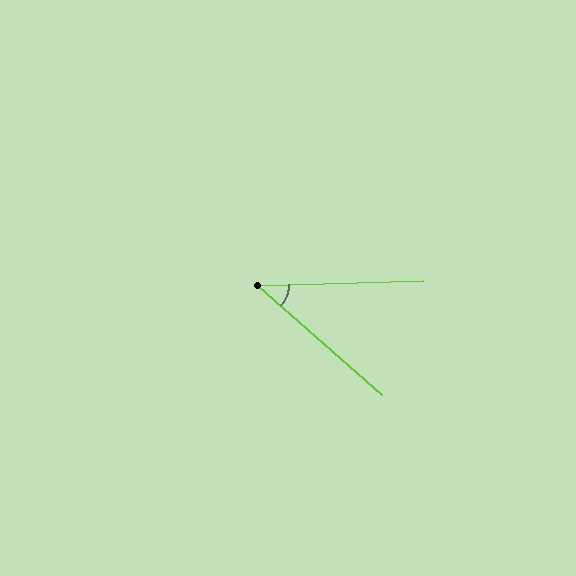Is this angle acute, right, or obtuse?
It is acute.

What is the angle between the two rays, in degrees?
Approximately 43 degrees.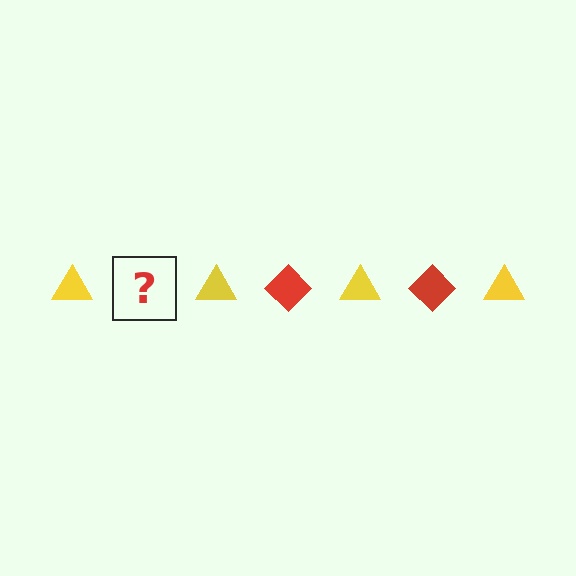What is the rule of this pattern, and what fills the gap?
The rule is that the pattern alternates between yellow triangle and red diamond. The gap should be filled with a red diamond.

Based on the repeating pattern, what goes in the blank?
The blank should be a red diamond.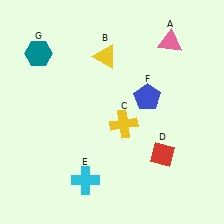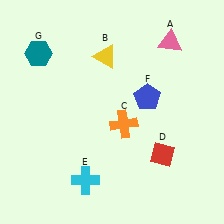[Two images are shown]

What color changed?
The cross (C) changed from yellow in Image 1 to orange in Image 2.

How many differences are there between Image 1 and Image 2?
There is 1 difference between the two images.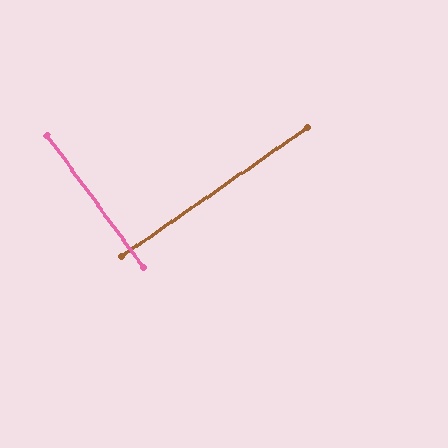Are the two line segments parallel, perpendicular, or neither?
Perpendicular — they meet at approximately 89°.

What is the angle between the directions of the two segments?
Approximately 89 degrees.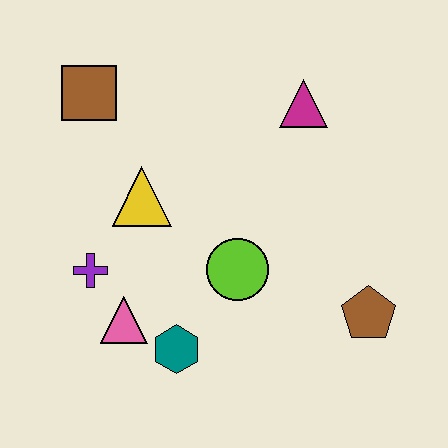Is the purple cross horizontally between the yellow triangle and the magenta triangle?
No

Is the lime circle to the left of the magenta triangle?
Yes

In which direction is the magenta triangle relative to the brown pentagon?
The magenta triangle is above the brown pentagon.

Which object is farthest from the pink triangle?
The magenta triangle is farthest from the pink triangle.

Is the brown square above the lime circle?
Yes